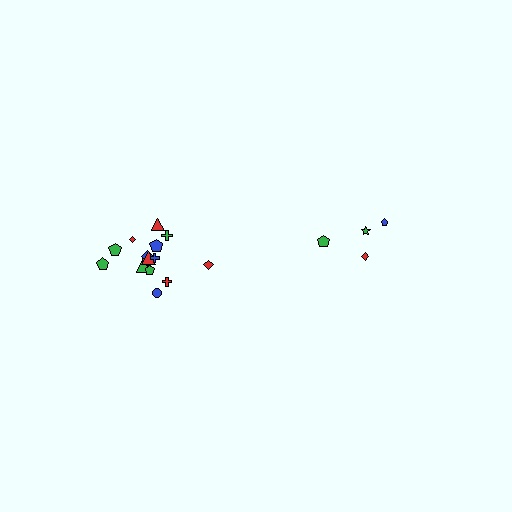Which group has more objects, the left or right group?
The left group.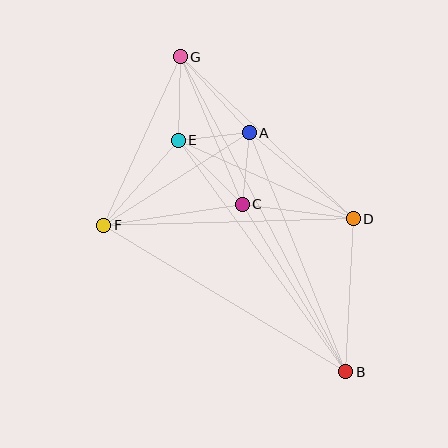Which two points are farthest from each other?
Points B and G are farthest from each other.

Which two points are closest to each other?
Points A and E are closest to each other.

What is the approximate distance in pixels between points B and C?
The distance between B and C is approximately 197 pixels.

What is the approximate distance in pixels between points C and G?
The distance between C and G is approximately 160 pixels.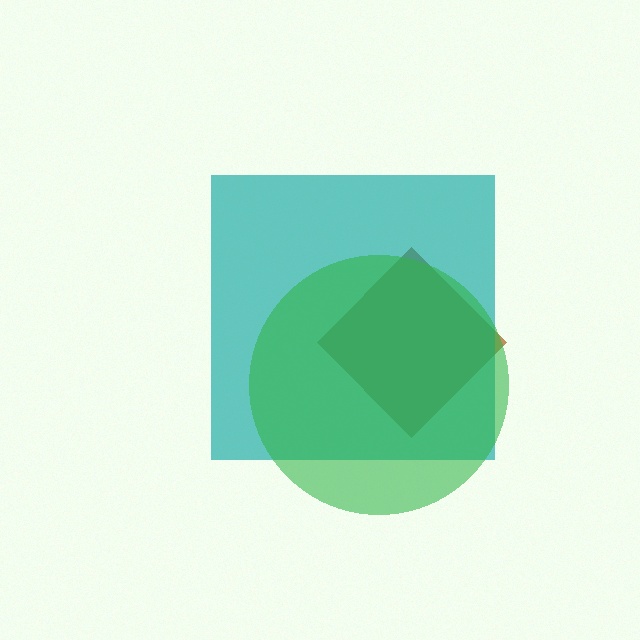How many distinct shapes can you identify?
There are 3 distinct shapes: a brown diamond, a teal square, a green circle.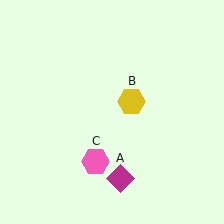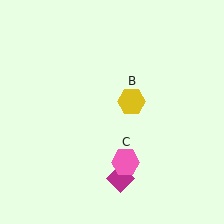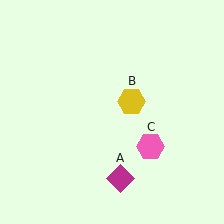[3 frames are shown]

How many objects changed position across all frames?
1 object changed position: pink hexagon (object C).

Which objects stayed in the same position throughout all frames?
Magenta diamond (object A) and yellow hexagon (object B) remained stationary.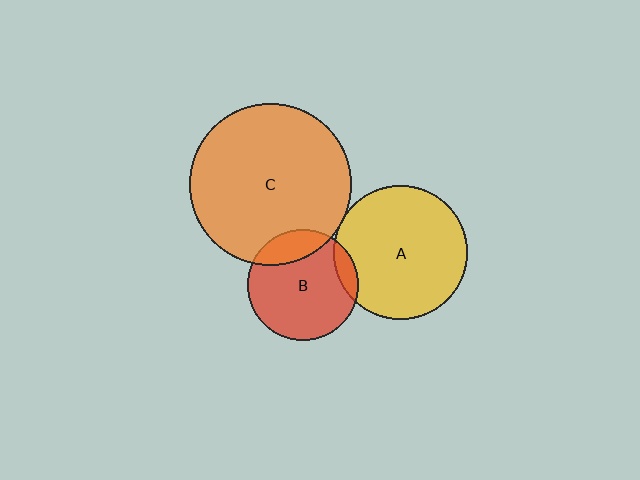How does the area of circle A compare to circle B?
Approximately 1.5 times.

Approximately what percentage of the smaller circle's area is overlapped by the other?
Approximately 5%.